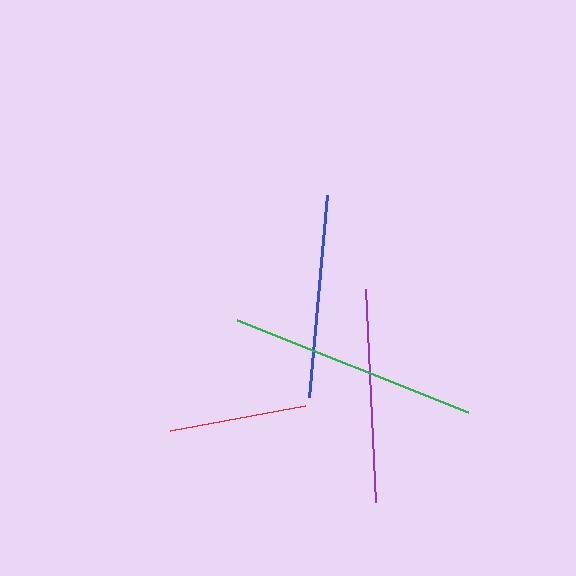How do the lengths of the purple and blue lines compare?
The purple and blue lines are approximately the same length.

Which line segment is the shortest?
The red line is the shortest at approximately 137 pixels.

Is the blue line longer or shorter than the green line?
The green line is longer than the blue line.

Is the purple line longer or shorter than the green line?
The green line is longer than the purple line.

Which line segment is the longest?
The green line is the longest at approximately 249 pixels.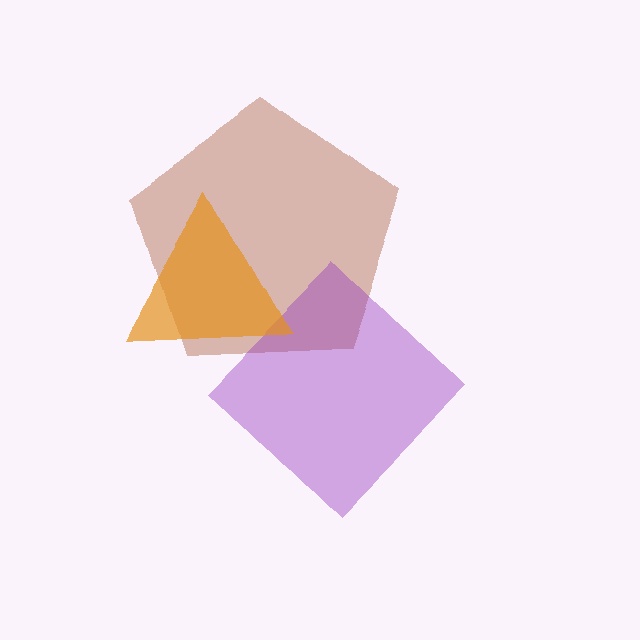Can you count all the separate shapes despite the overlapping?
Yes, there are 3 separate shapes.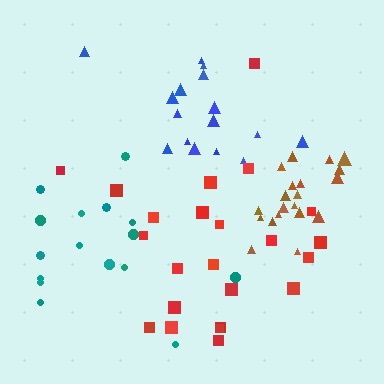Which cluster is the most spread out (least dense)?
Teal.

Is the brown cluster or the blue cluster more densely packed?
Brown.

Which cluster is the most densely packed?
Brown.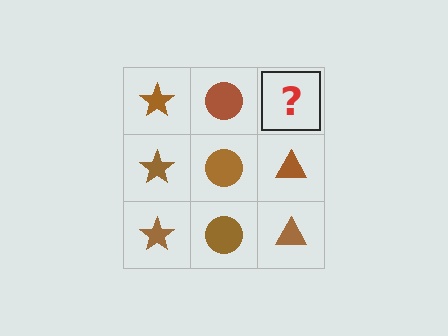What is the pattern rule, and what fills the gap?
The rule is that each column has a consistent shape. The gap should be filled with a brown triangle.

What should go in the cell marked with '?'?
The missing cell should contain a brown triangle.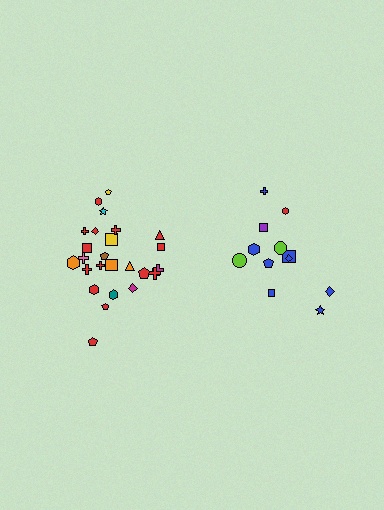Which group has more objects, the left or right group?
The left group.